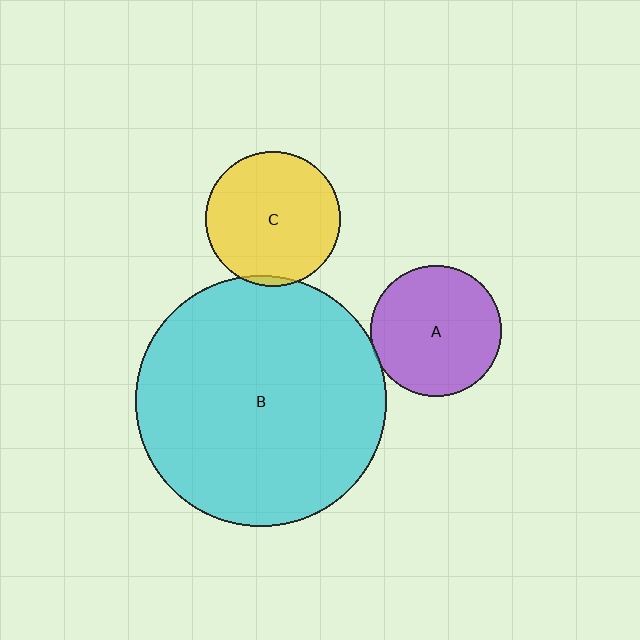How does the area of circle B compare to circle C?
Approximately 3.5 times.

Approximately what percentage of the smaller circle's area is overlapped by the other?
Approximately 5%.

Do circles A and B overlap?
Yes.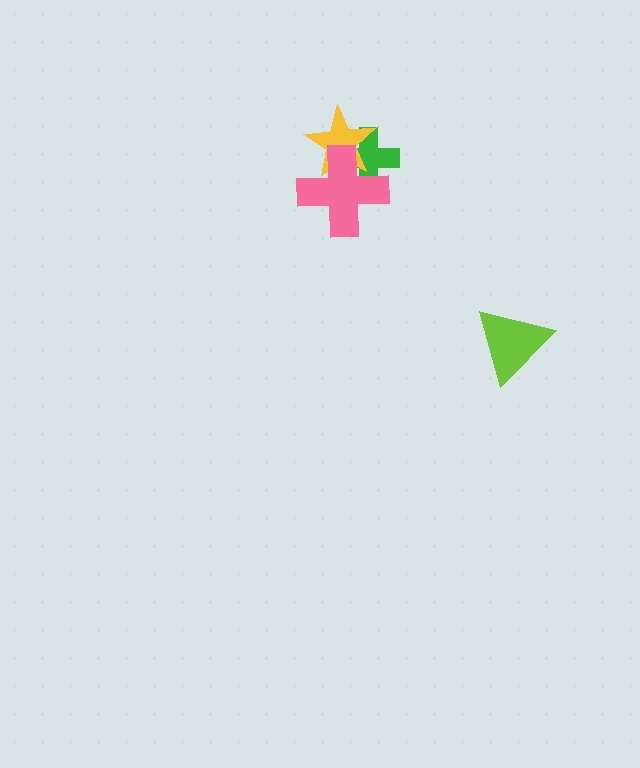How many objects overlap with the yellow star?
2 objects overlap with the yellow star.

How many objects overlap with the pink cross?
2 objects overlap with the pink cross.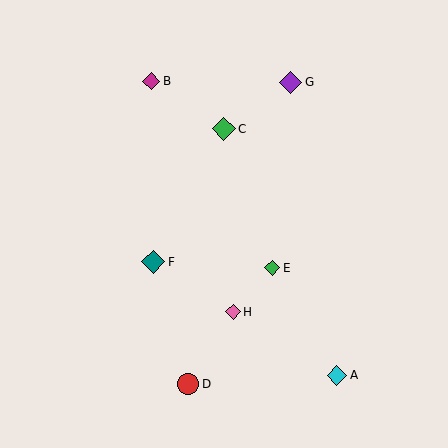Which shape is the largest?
The teal diamond (labeled F) is the largest.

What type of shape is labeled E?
Shape E is a green diamond.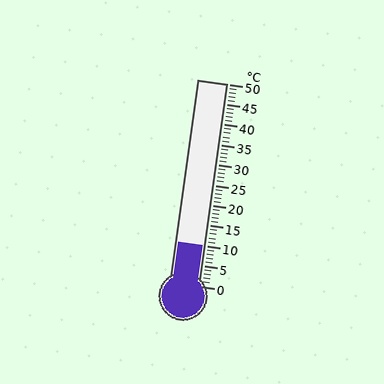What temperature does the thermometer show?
The thermometer shows approximately 10°C.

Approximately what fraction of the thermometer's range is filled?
The thermometer is filled to approximately 20% of its range.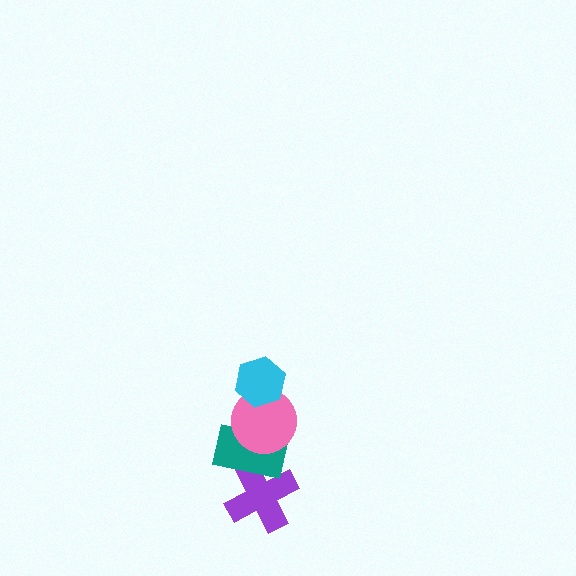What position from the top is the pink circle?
The pink circle is 2nd from the top.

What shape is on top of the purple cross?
The teal rectangle is on top of the purple cross.